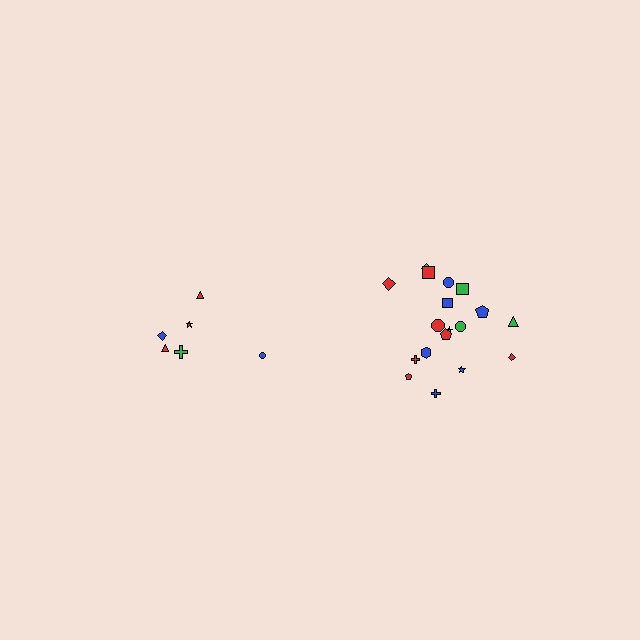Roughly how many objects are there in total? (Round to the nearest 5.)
Roughly 25 objects in total.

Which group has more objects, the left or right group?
The right group.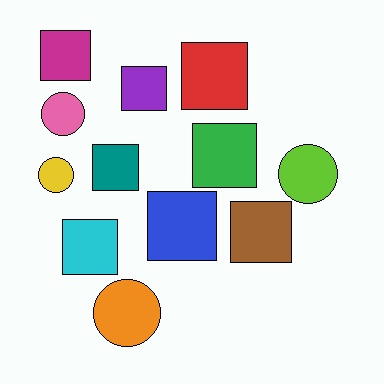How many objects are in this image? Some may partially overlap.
There are 12 objects.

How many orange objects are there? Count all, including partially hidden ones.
There is 1 orange object.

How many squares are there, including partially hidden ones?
There are 8 squares.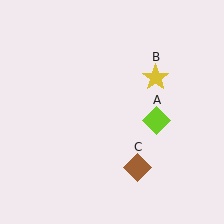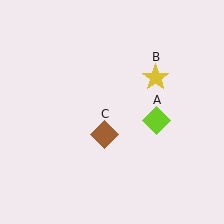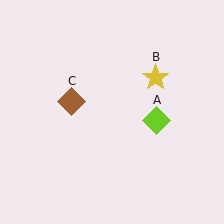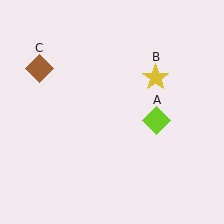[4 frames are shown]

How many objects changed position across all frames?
1 object changed position: brown diamond (object C).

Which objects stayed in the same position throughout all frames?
Lime diamond (object A) and yellow star (object B) remained stationary.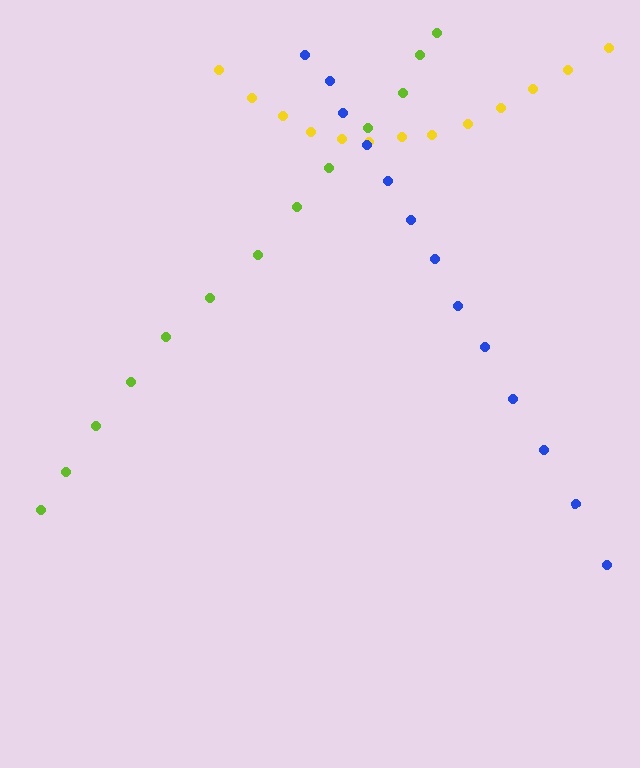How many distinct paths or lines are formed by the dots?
There are 3 distinct paths.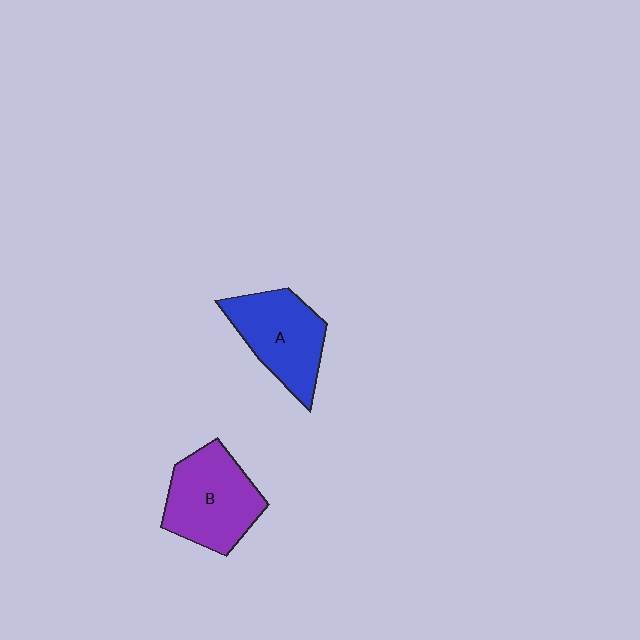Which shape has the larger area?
Shape B (purple).